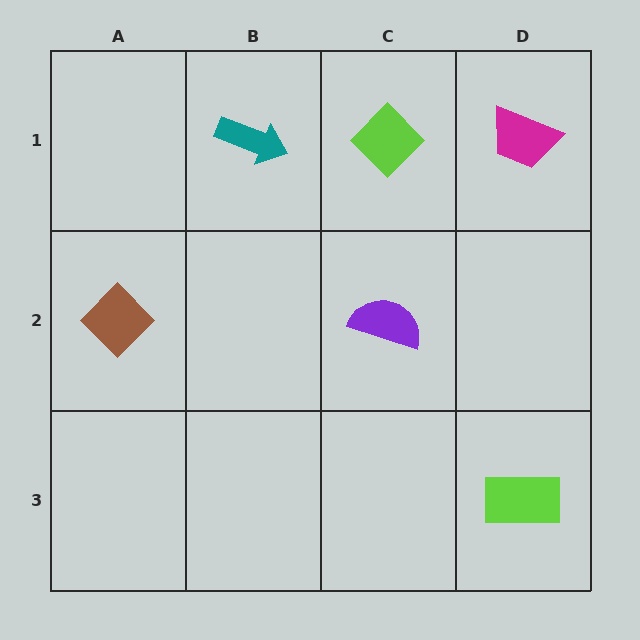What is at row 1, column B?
A teal arrow.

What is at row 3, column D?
A lime rectangle.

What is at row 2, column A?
A brown diamond.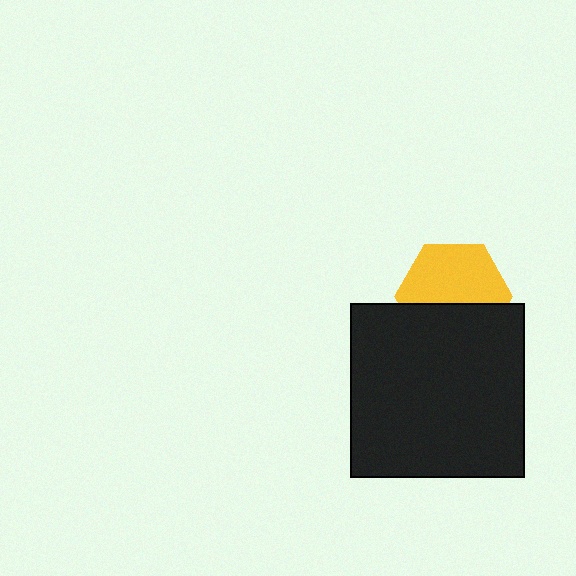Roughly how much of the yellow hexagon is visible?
About half of it is visible (roughly 59%).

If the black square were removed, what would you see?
You would see the complete yellow hexagon.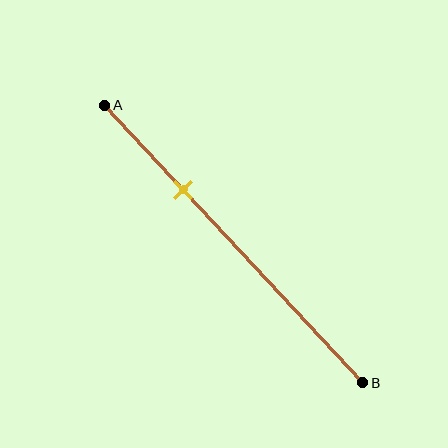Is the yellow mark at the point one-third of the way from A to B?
Yes, the mark is approximately at the one-third point.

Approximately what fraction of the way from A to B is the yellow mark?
The yellow mark is approximately 30% of the way from A to B.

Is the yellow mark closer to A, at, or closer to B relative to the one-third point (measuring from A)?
The yellow mark is approximately at the one-third point of segment AB.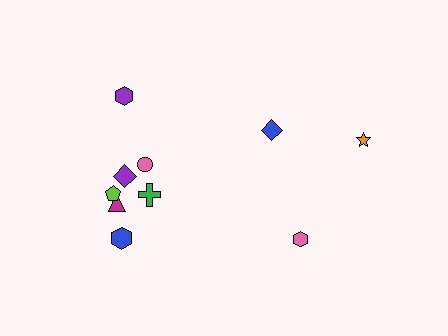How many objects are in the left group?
There are 7 objects.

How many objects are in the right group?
There are 3 objects.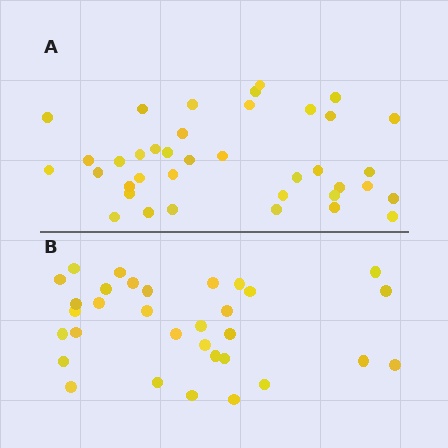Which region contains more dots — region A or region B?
Region A (the top region) has more dots.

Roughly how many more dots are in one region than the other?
Region A has about 6 more dots than region B.